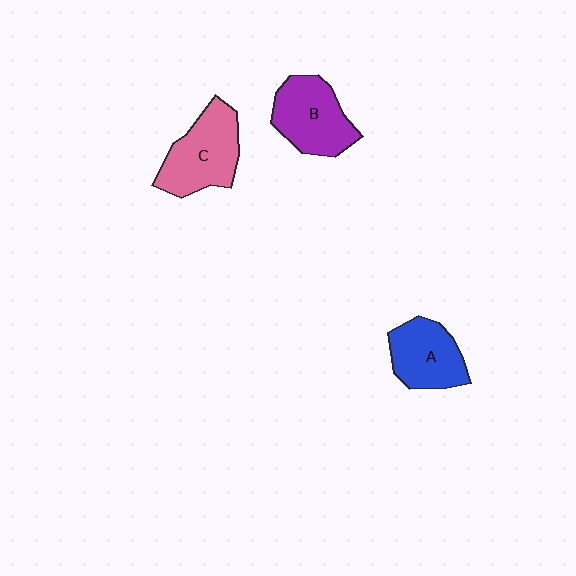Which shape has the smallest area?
Shape A (blue).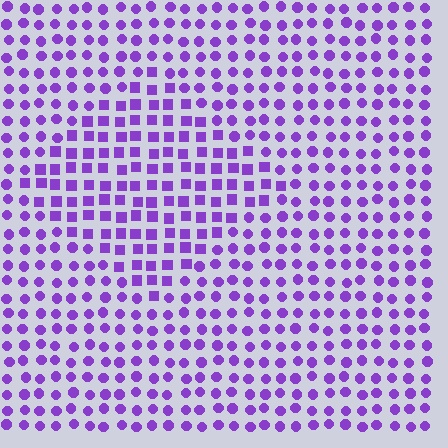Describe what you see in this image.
The image is filled with small purple elements arranged in a uniform grid. A diamond-shaped region contains squares, while the surrounding area contains circles. The boundary is defined purely by the change in element shape.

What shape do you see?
I see a diamond.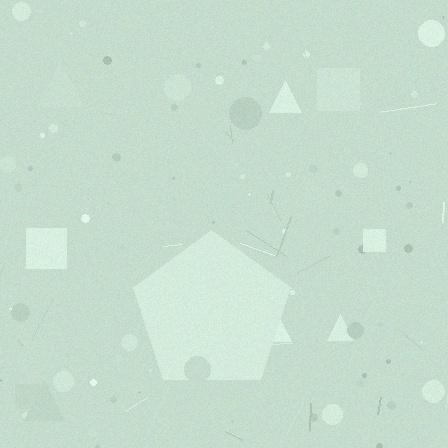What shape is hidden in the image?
A pentagon is hidden in the image.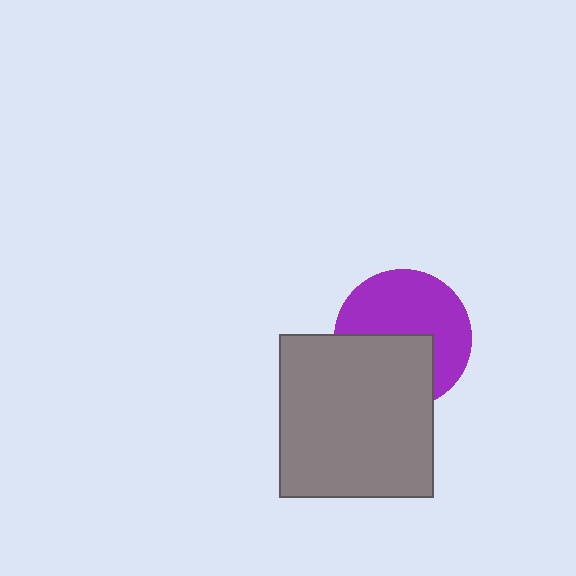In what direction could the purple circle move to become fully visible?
The purple circle could move up. That would shift it out from behind the gray rectangle entirely.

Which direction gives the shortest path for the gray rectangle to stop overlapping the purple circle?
Moving down gives the shortest separation.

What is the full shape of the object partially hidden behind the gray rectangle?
The partially hidden object is a purple circle.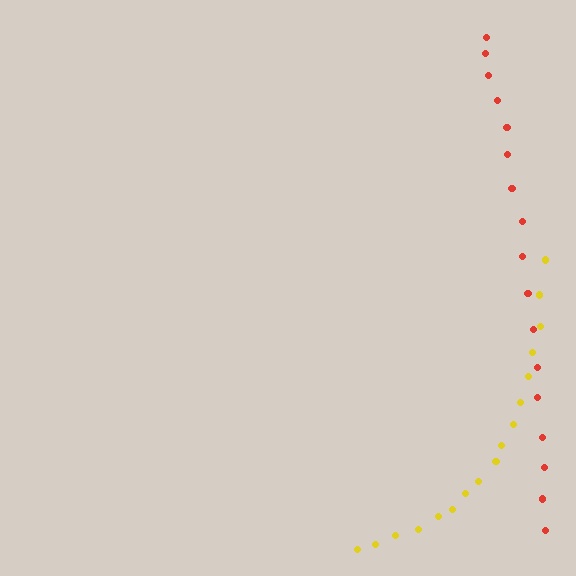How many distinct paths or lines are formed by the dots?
There are 2 distinct paths.